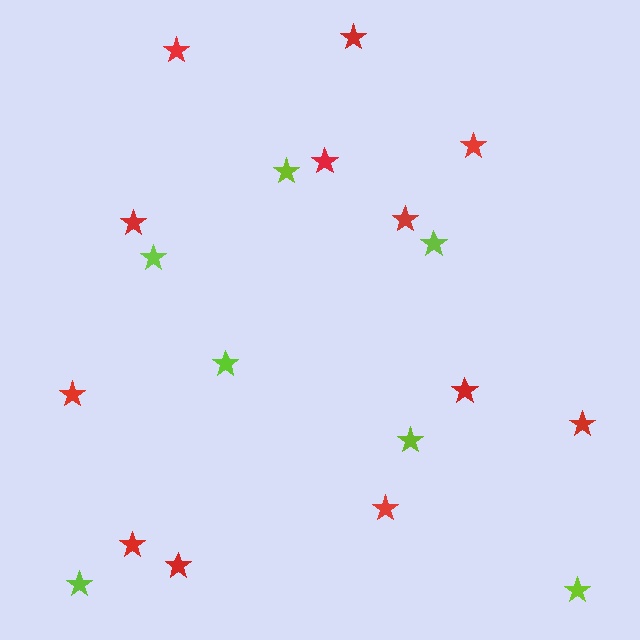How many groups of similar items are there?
There are 2 groups: one group of red stars (12) and one group of lime stars (7).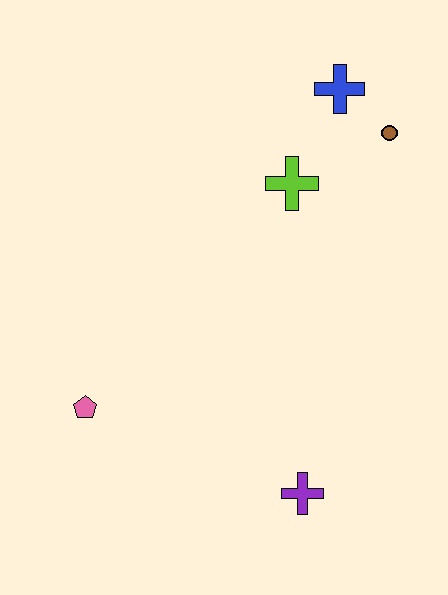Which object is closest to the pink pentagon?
The purple cross is closest to the pink pentagon.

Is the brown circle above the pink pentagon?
Yes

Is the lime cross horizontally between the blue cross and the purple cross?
No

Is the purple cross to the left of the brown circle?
Yes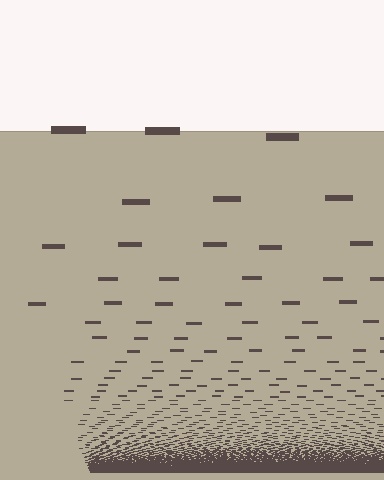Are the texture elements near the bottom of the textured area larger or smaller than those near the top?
Smaller. The gradient is inverted — elements near the bottom are smaller and denser.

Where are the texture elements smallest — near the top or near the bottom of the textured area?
Near the bottom.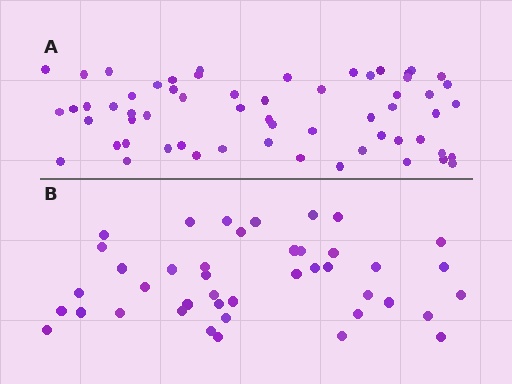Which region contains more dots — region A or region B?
Region A (the top region) has more dots.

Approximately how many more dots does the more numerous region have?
Region A has approximately 20 more dots than region B.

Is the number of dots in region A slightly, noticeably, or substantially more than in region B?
Region A has noticeably more, but not dramatically so. The ratio is roughly 1.4 to 1.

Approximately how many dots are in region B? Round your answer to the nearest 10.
About 40 dots. (The exact count is 42, which rounds to 40.)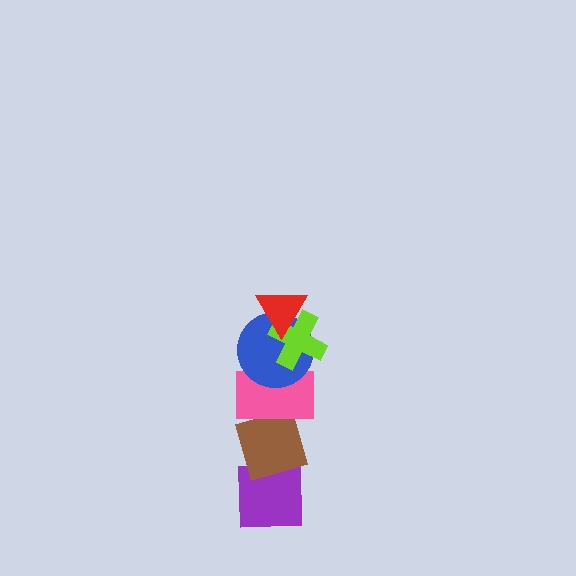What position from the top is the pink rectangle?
The pink rectangle is 4th from the top.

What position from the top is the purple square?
The purple square is 6th from the top.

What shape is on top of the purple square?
The brown diamond is on top of the purple square.